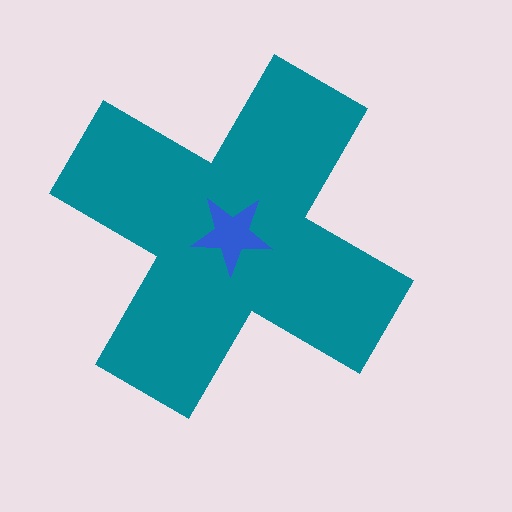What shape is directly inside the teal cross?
The blue star.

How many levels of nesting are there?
2.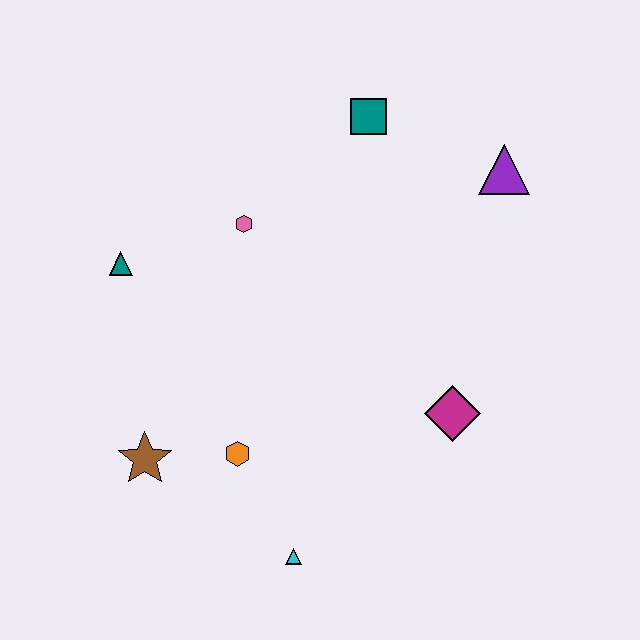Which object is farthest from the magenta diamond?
The teal triangle is farthest from the magenta diamond.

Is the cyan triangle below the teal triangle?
Yes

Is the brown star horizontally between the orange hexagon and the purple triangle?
No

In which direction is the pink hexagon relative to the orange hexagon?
The pink hexagon is above the orange hexagon.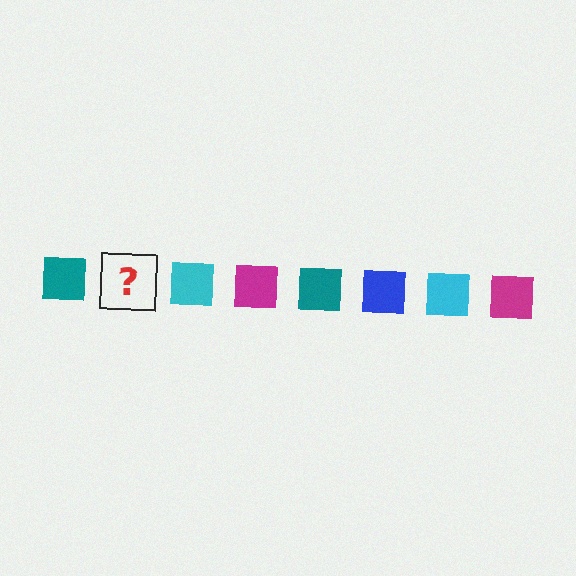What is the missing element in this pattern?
The missing element is a blue square.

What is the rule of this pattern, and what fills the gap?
The rule is that the pattern cycles through teal, blue, cyan, magenta squares. The gap should be filled with a blue square.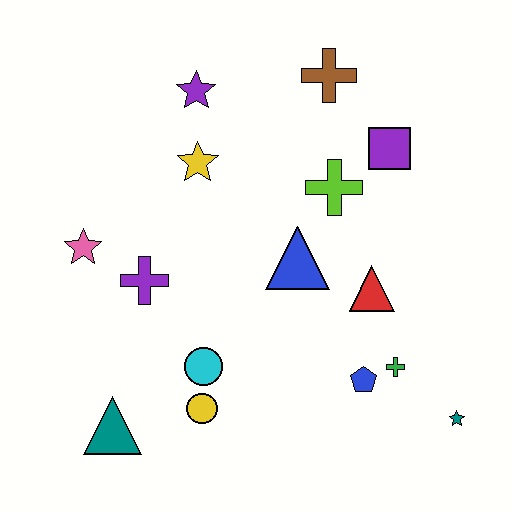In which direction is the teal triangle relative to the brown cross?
The teal triangle is below the brown cross.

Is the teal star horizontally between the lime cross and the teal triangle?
No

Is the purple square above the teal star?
Yes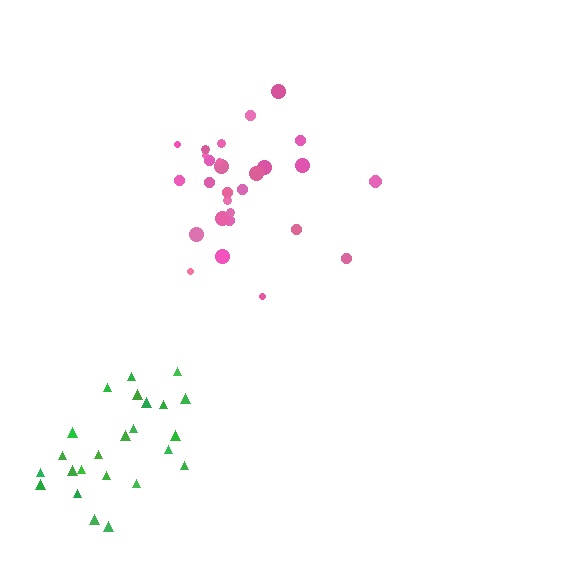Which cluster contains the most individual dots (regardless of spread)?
Pink (28).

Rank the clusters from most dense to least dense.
green, pink.